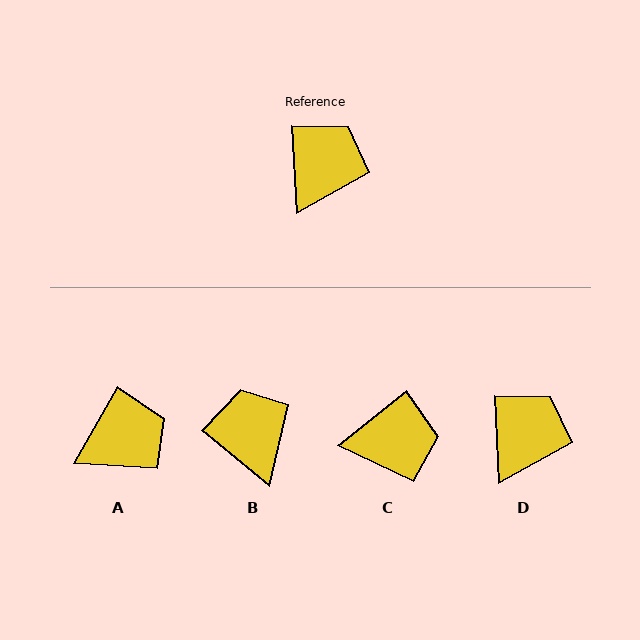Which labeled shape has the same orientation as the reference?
D.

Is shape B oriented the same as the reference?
No, it is off by about 47 degrees.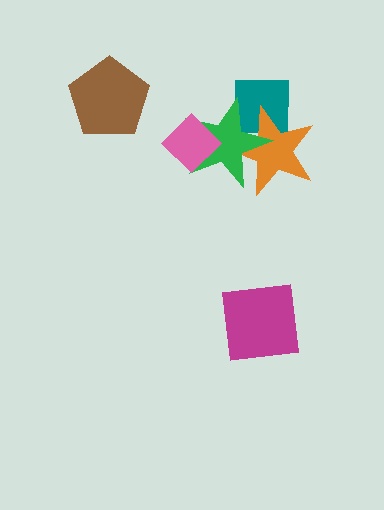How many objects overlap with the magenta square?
0 objects overlap with the magenta square.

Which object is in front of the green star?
The pink diamond is in front of the green star.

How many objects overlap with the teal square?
2 objects overlap with the teal square.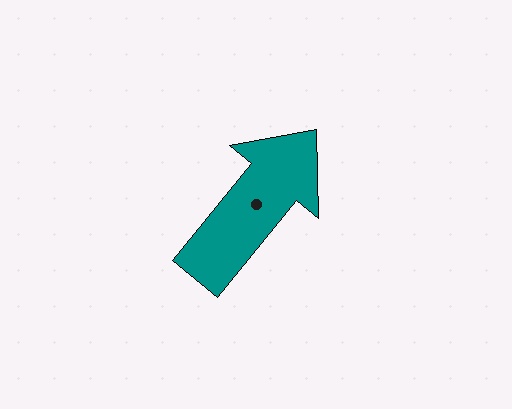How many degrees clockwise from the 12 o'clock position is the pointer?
Approximately 39 degrees.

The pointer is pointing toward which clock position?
Roughly 1 o'clock.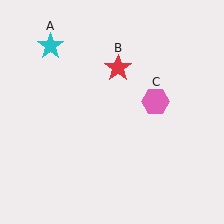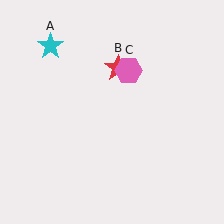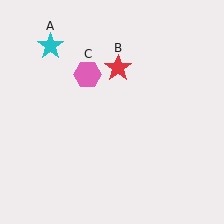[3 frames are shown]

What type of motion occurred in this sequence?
The pink hexagon (object C) rotated counterclockwise around the center of the scene.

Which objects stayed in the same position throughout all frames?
Cyan star (object A) and red star (object B) remained stationary.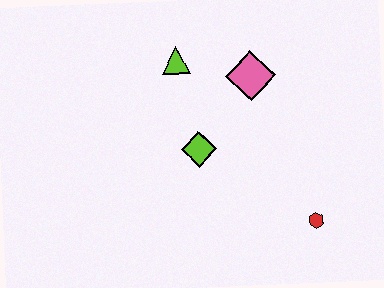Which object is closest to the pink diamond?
The lime triangle is closest to the pink diamond.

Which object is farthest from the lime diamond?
The red hexagon is farthest from the lime diamond.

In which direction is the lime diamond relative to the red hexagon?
The lime diamond is to the left of the red hexagon.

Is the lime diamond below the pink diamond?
Yes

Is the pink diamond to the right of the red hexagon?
No